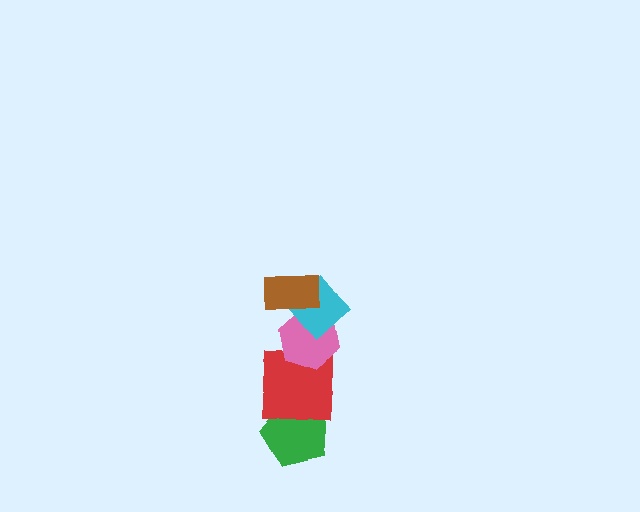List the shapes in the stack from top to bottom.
From top to bottom: the brown rectangle, the cyan diamond, the pink hexagon, the red square, the green pentagon.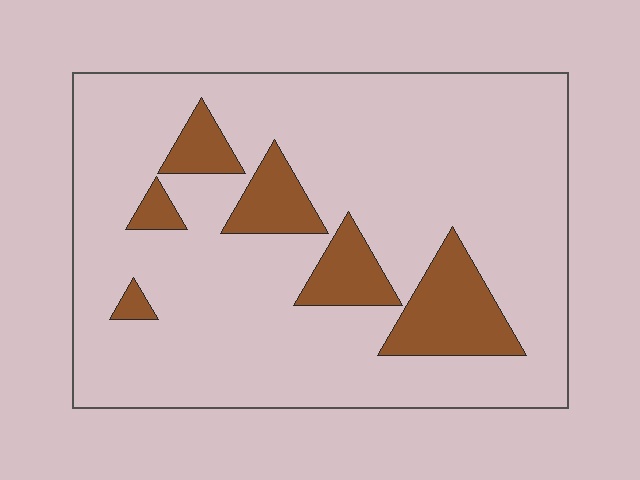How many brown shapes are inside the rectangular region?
6.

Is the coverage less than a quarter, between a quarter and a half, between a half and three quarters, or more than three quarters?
Less than a quarter.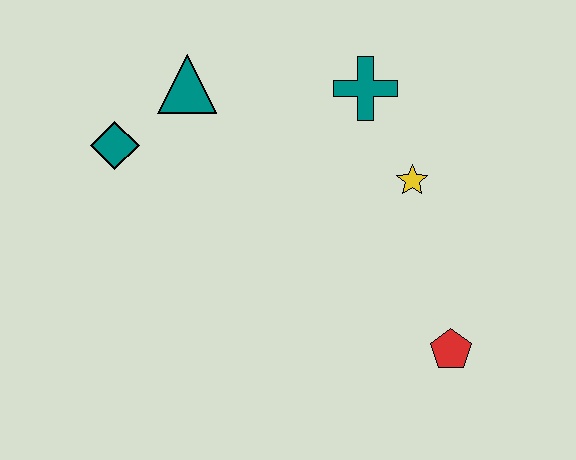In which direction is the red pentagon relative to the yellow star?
The red pentagon is below the yellow star.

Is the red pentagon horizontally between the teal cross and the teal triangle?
No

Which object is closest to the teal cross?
The yellow star is closest to the teal cross.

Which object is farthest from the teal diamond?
The red pentagon is farthest from the teal diamond.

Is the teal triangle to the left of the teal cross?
Yes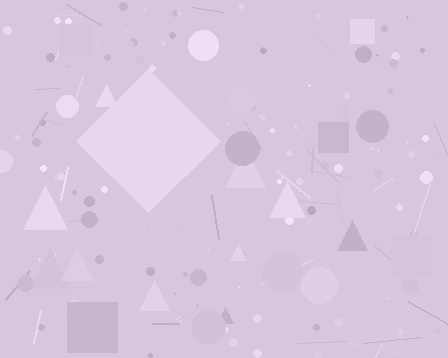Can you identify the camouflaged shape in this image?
The camouflaged shape is a diamond.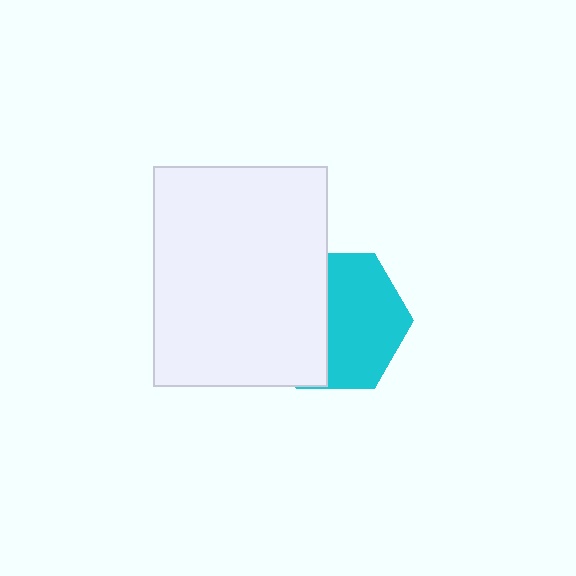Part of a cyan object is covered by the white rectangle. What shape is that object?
It is a hexagon.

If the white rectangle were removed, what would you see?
You would see the complete cyan hexagon.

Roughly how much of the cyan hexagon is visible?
About half of it is visible (roughly 57%).